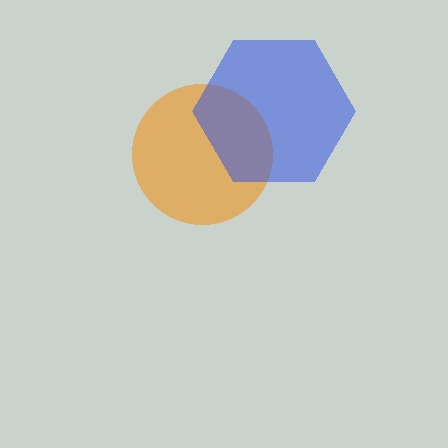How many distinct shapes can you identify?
There are 2 distinct shapes: an orange circle, a blue hexagon.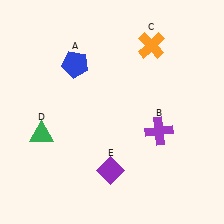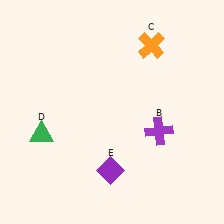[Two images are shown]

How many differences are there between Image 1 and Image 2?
There is 1 difference between the two images.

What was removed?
The blue pentagon (A) was removed in Image 2.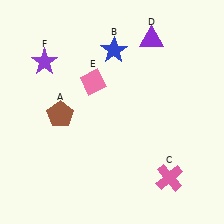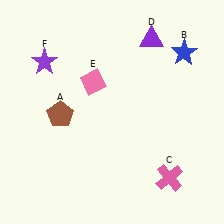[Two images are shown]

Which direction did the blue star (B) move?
The blue star (B) moved right.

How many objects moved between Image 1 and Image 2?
1 object moved between the two images.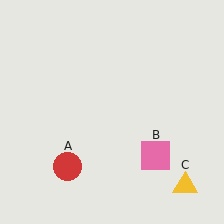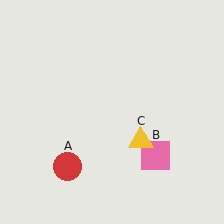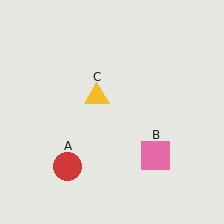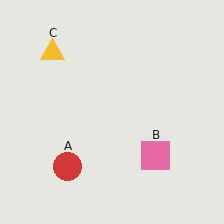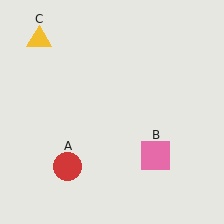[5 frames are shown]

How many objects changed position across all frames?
1 object changed position: yellow triangle (object C).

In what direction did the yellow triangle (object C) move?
The yellow triangle (object C) moved up and to the left.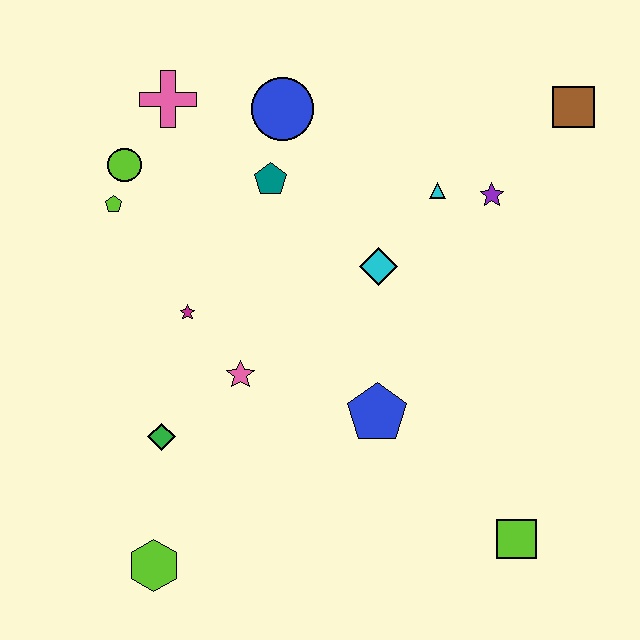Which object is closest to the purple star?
The cyan triangle is closest to the purple star.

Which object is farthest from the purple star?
The lime hexagon is farthest from the purple star.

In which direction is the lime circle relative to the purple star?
The lime circle is to the left of the purple star.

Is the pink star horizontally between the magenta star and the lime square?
Yes